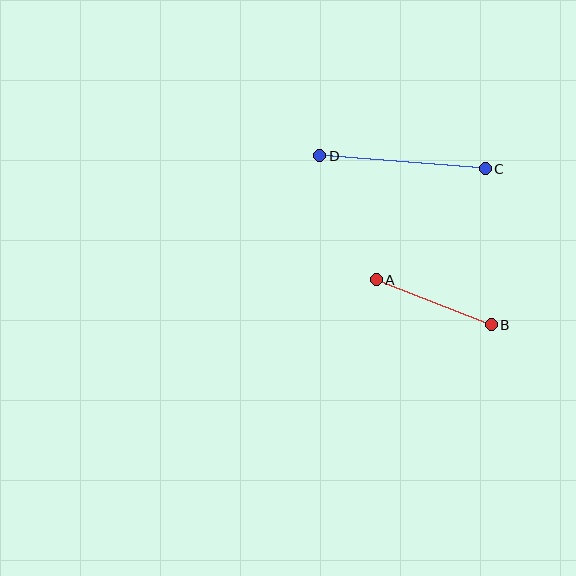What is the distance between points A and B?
The distance is approximately 123 pixels.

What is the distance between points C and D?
The distance is approximately 166 pixels.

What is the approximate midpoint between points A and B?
The midpoint is at approximately (434, 302) pixels.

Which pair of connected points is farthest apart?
Points C and D are farthest apart.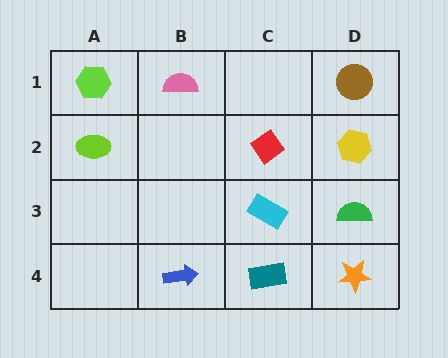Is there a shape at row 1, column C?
No, that cell is empty.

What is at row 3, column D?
A green semicircle.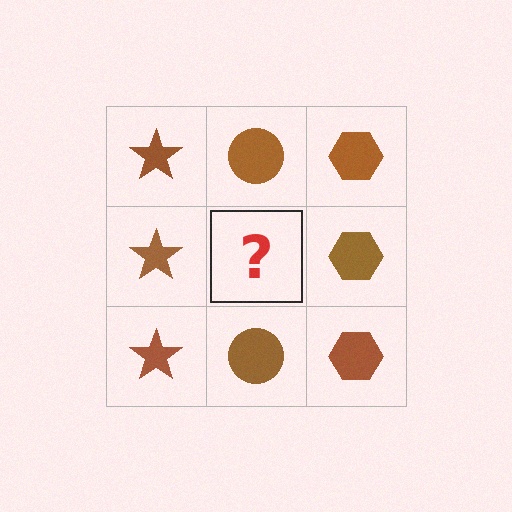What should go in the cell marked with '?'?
The missing cell should contain a brown circle.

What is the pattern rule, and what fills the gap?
The rule is that each column has a consistent shape. The gap should be filled with a brown circle.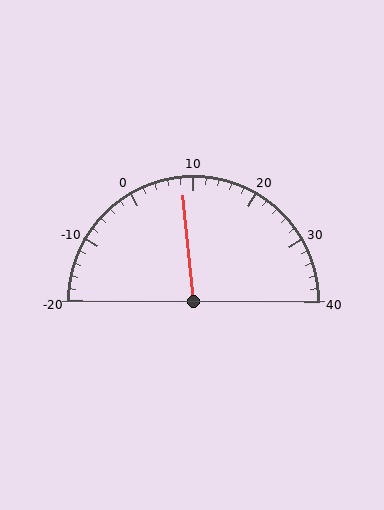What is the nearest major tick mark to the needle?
The nearest major tick mark is 10.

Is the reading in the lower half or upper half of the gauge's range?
The reading is in the lower half of the range (-20 to 40).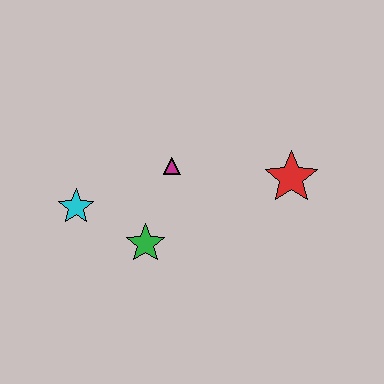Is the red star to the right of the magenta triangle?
Yes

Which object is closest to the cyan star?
The green star is closest to the cyan star.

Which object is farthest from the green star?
The red star is farthest from the green star.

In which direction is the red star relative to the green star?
The red star is to the right of the green star.